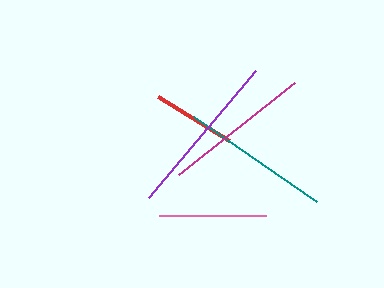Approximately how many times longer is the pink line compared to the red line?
The pink line is approximately 1.3 times the length of the red line.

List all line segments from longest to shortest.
From longest to shortest: purple, teal, magenta, pink, red.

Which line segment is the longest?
The purple line is the longest at approximately 166 pixels.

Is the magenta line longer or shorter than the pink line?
The magenta line is longer than the pink line.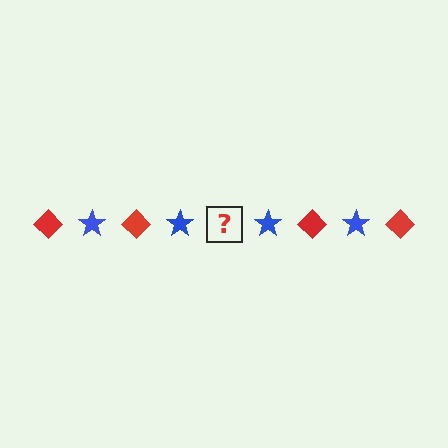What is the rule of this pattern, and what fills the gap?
The rule is that the pattern alternates between red diamond and blue star. The gap should be filled with a red diamond.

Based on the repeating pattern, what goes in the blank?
The blank should be a red diamond.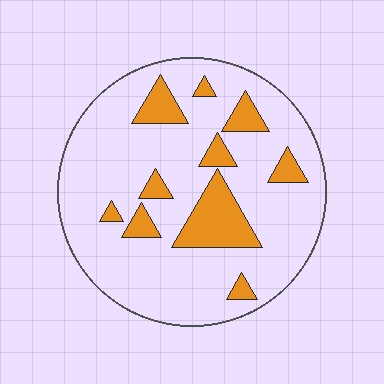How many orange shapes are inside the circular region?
10.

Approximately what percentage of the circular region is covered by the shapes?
Approximately 20%.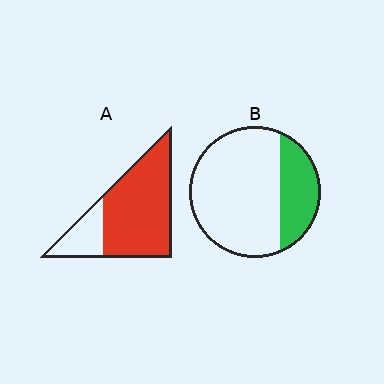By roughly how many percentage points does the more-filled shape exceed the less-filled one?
By roughly 50 percentage points (A over B).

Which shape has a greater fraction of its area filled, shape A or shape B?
Shape A.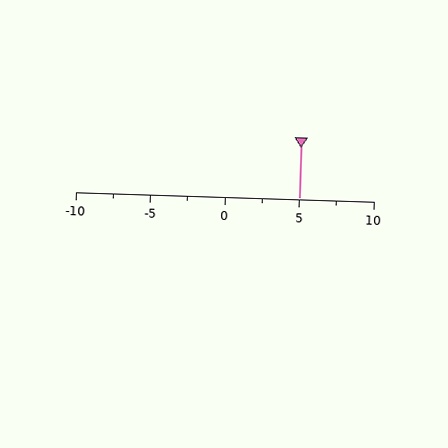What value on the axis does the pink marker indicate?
The marker indicates approximately 5.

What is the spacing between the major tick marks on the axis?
The major ticks are spaced 5 apart.